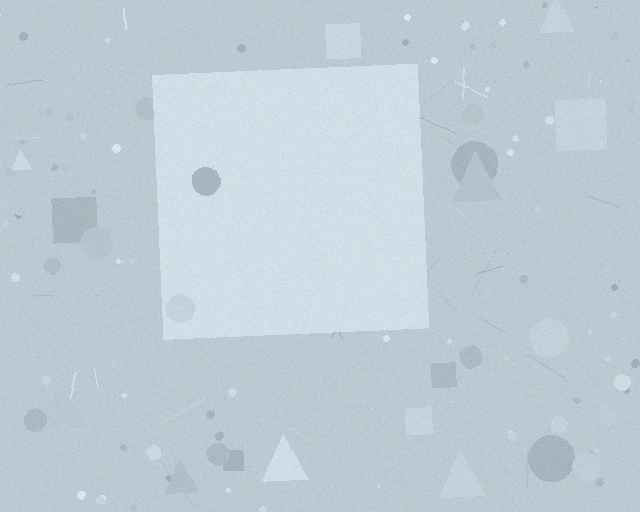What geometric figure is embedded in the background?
A square is embedded in the background.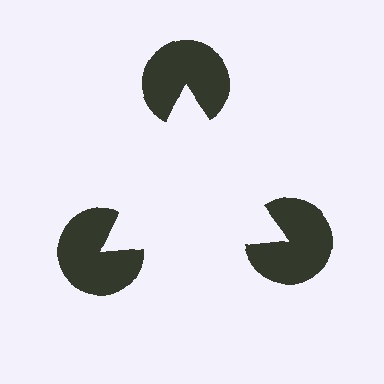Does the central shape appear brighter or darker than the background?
It typically appears slightly brighter than the background, even though no actual brightness change is drawn.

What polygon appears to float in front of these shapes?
An illusory triangle — its edges are inferred from the aligned wedge cuts in the pac-man discs, not physically drawn.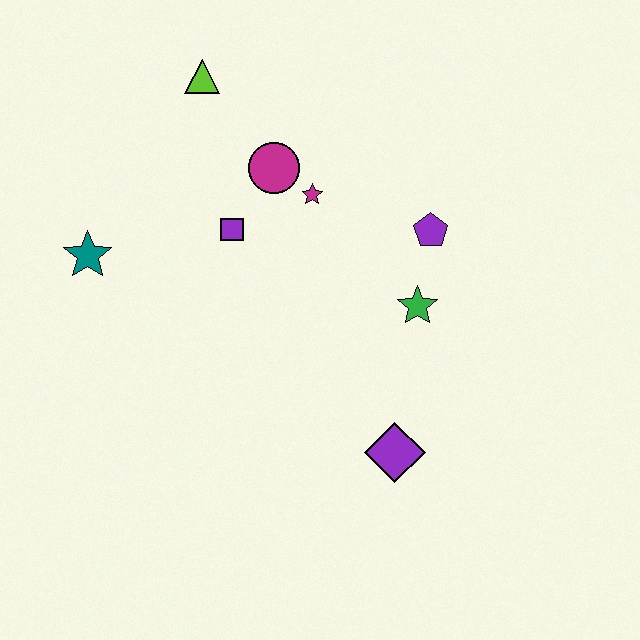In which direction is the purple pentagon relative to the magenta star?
The purple pentagon is to the right of the magenta star.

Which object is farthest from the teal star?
The purple diamond is farthest from the teal star.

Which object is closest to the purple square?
The magenta circle is closest to the purple square.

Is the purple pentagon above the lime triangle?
No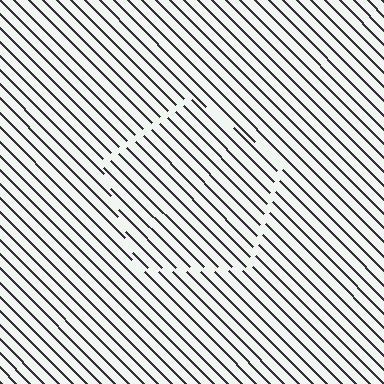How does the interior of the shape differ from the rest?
The interior of the shape contains the same grating, shifted by half a period — the contour is defined by the phase discontinuity where line-ends from the inner and outer gratings abut.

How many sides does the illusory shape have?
5 sides — the line-ends trace a pentagon.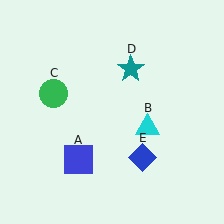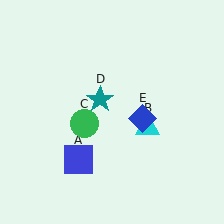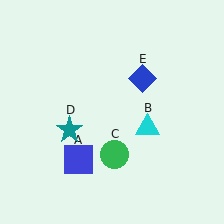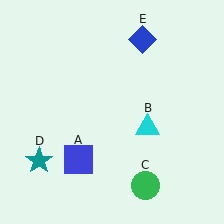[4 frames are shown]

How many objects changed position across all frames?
3 objects changed position: green circle (object C), teal star (object D), blue diamond (object E).